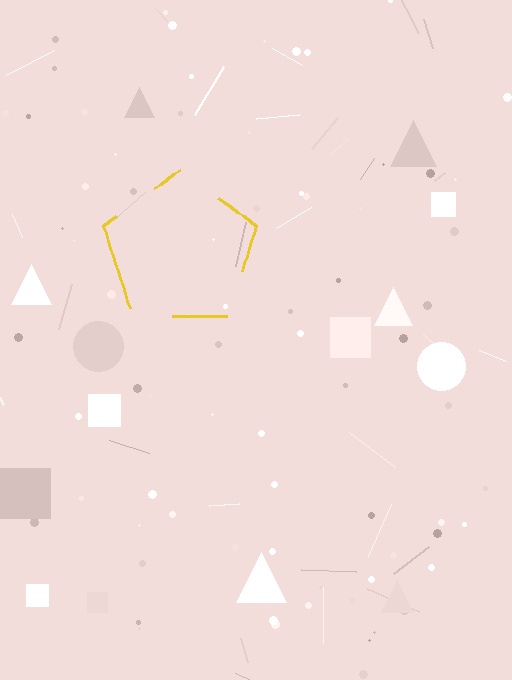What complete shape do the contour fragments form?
The contour fragments form a pentagon.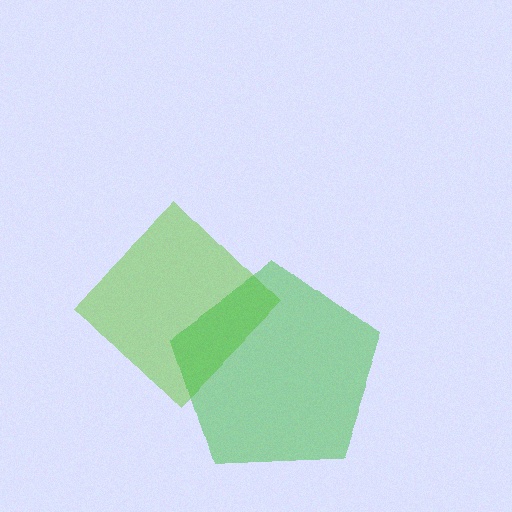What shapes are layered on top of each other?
The layered shapes are: a lime diamond, a green pentagon.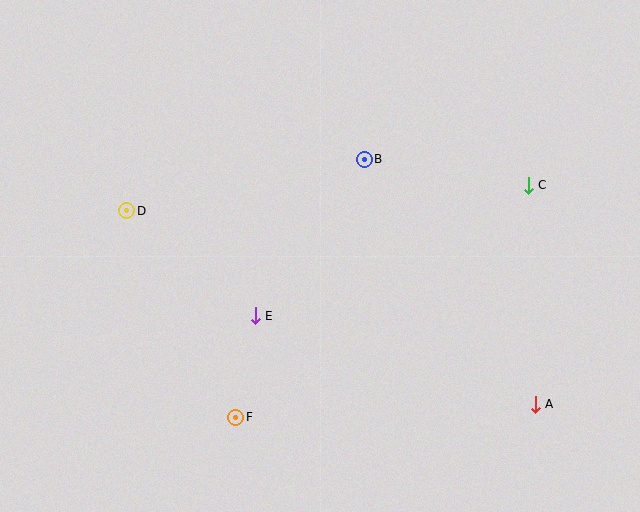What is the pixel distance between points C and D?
The distance between C and D is 402 pixels.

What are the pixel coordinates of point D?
Point D is at (127, 211).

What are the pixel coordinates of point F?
Point F is at (236, 417).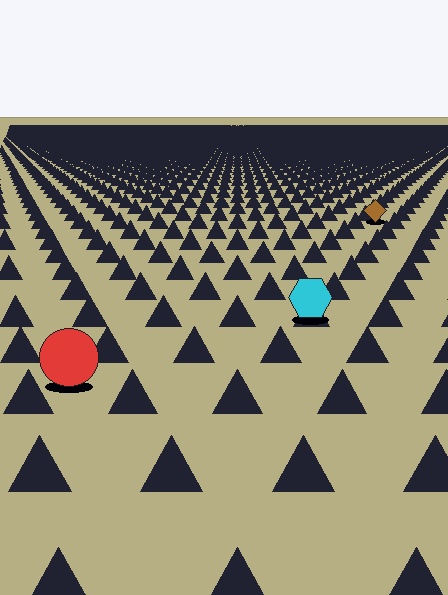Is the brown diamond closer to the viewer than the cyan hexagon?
No. The cyan hexagon is closer — you can tell from the texture gradient: the ground texture is coarser near it.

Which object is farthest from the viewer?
The brown diamond is farthest from the viewer. It appears smaller and the ground texture around it is denser.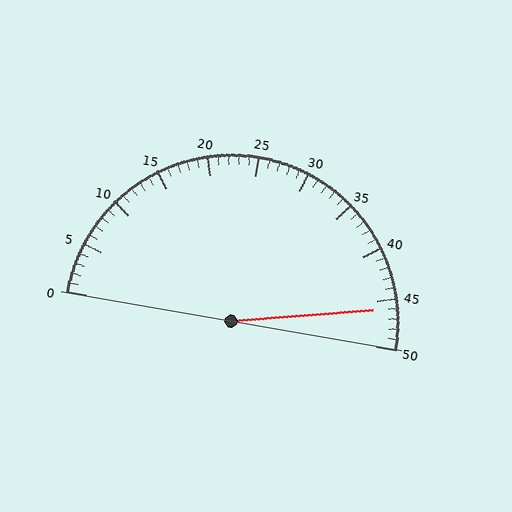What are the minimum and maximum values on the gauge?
The gauge ranges from 0 to 50.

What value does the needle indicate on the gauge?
The needle indicates approximately 46.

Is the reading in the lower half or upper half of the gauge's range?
The reading is in the upper half of the range (0 to 50).